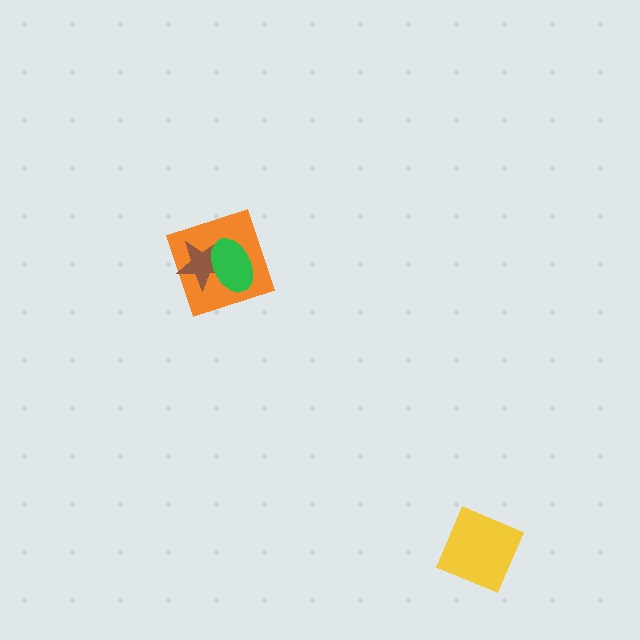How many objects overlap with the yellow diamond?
0 objects overlap with the yellow diamond.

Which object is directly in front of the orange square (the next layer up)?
The brown star is directly in front of the orange square.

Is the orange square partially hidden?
Yes, it is partially covered by another shape.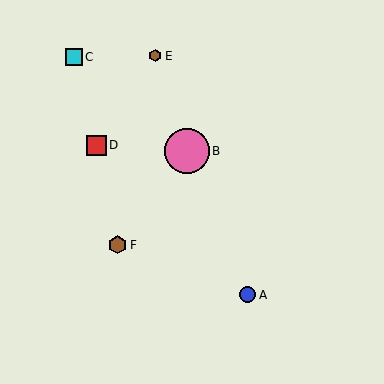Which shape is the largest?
The pink circle (labeled B) is the largest.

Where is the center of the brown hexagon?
The center of the brown hexagon is at (118, 245).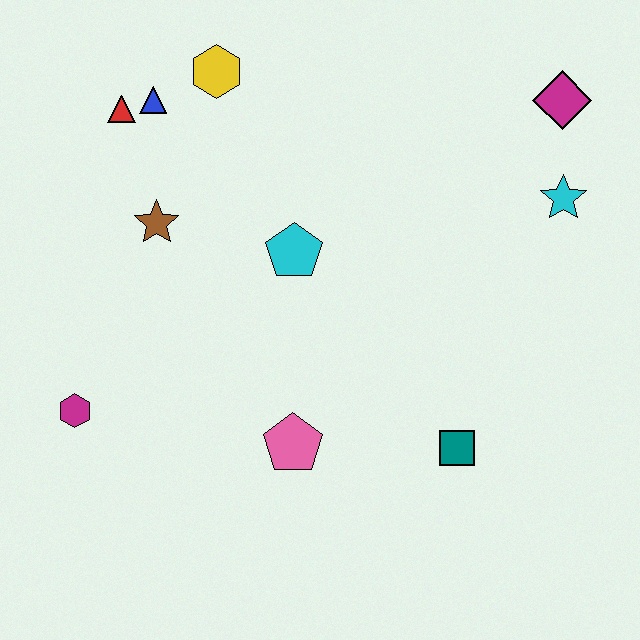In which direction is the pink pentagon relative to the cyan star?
The pink pentagon is to the left of the cyan star.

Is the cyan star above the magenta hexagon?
Yes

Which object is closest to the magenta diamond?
The cyan star is closest to the magenta diamond.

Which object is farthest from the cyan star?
The magenta hexagon is farthest from the cyan star.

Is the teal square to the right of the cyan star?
No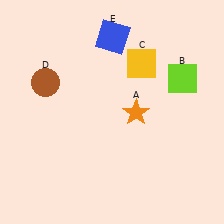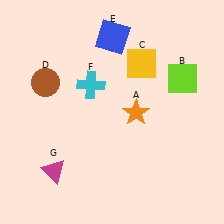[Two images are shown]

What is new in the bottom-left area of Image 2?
A magenta triangle (G) was added in the bottom-left area of Image 2.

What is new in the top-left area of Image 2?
A cyan cross (F) was added in the top-left area of Image 2.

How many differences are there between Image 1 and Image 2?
There are 2 differences between the two images.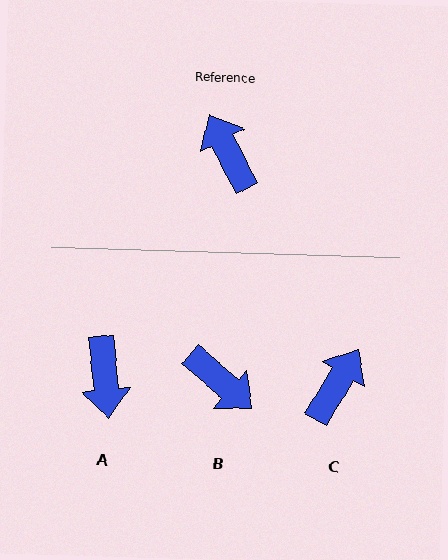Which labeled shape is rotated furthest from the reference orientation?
B, about 158 degrees away.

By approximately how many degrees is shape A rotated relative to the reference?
Approximately 158 degrees counter-clockwise.